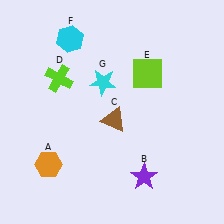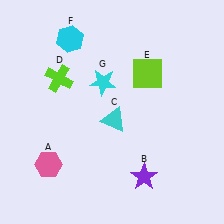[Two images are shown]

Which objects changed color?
A changed from orange to pink. C changed from brown to cyan.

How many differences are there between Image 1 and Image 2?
There are 2 differences between the two images.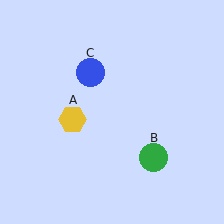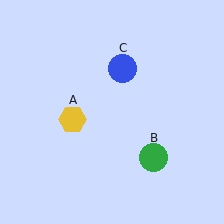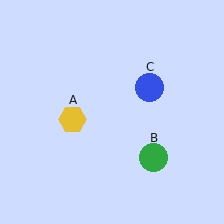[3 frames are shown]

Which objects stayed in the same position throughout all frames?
Yellow hexagon (object A) and green circle (object B) remained stationary.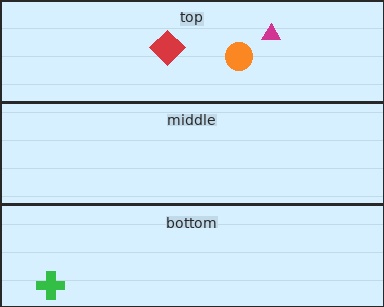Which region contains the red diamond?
The top region.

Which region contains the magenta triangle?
The top region.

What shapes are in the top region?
The orange circle, the magenta triangle, the red diamond.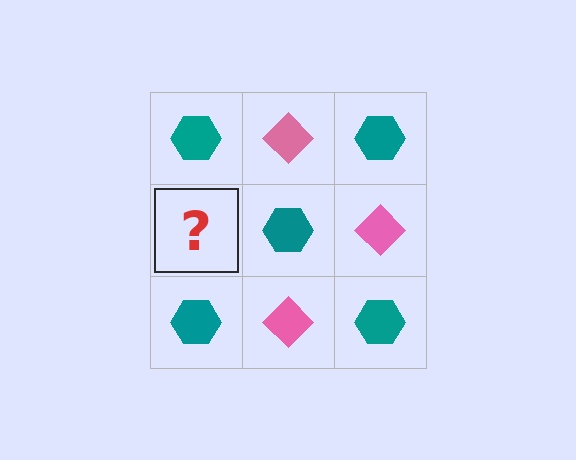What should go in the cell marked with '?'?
The missing cell should contain a pink diamond.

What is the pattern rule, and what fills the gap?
The rule is that it alternates teal hexagon and pink diamond in a checkerboard pattern. The gap should be filled with a pink diamond.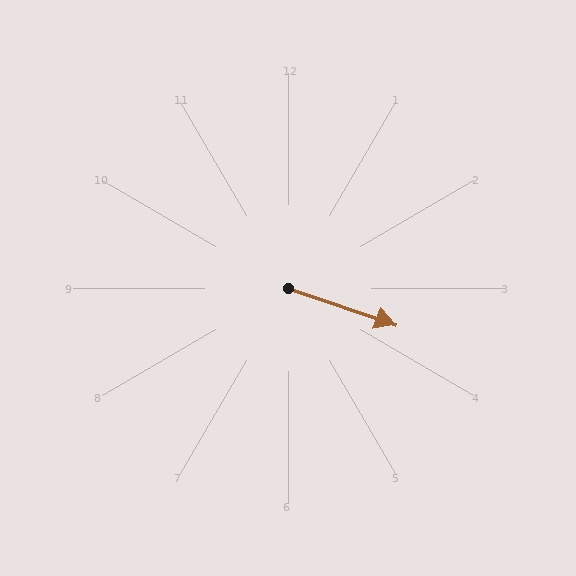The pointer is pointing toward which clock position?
Roughly 4 o'clock.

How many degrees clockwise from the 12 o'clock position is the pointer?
Approximately 109 degrees.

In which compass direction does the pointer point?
East.